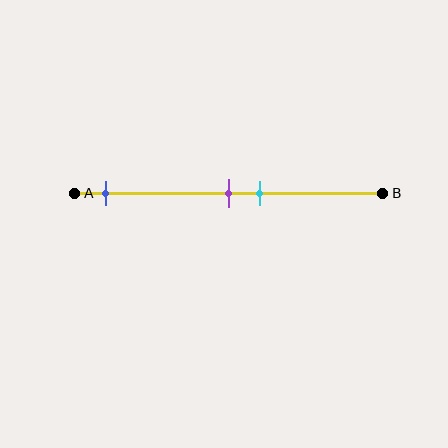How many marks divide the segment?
There are 3 marks dividing the segment.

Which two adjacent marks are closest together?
The purple and cyan marks are the closest adjacent pair.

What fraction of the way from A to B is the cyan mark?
The cyan mark is approximately 60% (0.6) of the way from A to B.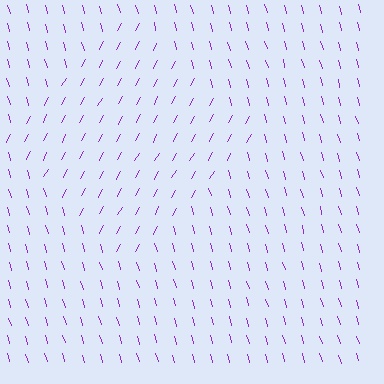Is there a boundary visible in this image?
Yes, there is a texture boundary formed by a change in line orientation.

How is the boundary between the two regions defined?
The boundary is defined purely by a change in line orientation (approximately 45 degrees difference). All lines are the same color and thickness.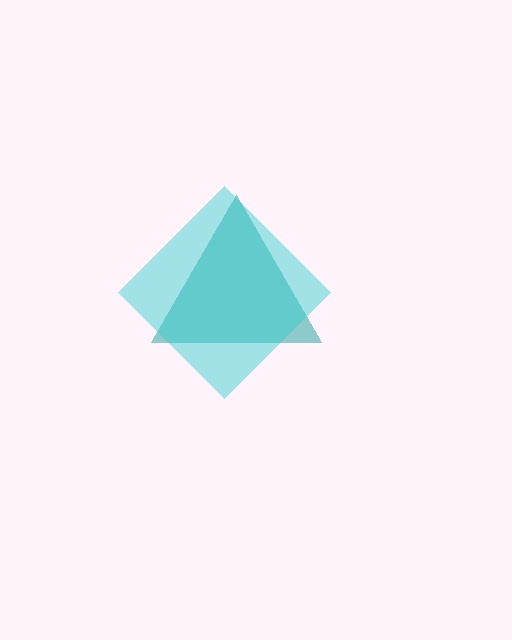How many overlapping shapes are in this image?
There are 2 overlapping shapes in the image.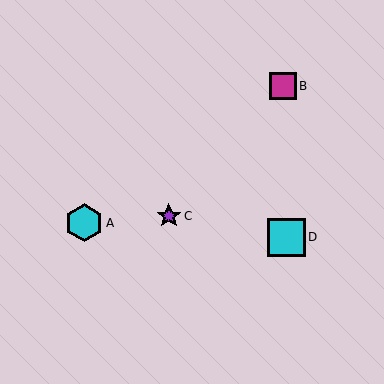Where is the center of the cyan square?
The center of the cyan square is at (287, 237).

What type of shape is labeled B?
Shape B is a magenta square.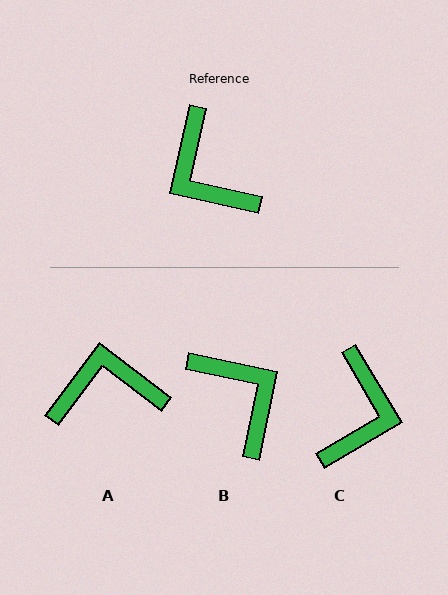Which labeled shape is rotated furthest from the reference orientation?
B, about 179 degrees away.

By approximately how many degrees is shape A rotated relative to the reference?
Approximately 115 degrees clockwise.